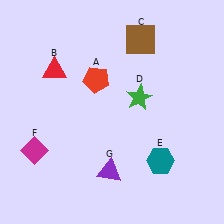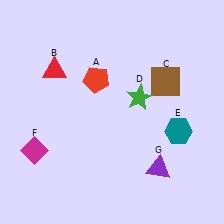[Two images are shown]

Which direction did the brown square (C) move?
The brown square (C) moved down.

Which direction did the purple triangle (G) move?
The purple triangle (G) moved right.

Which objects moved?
The objects that moved are: the brown square (C), the teal hexagon (E), the purple triangle (G).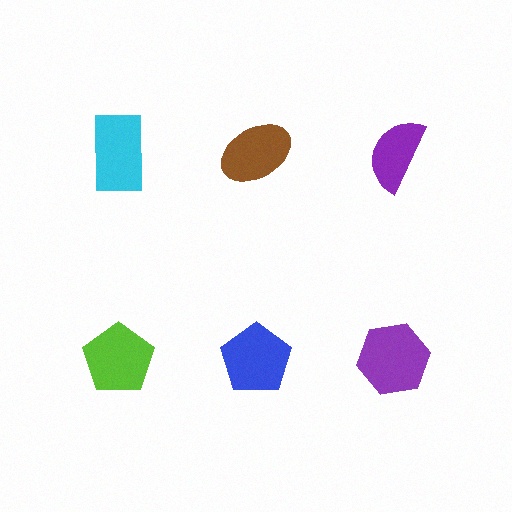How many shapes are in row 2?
3 shapes.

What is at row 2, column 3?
A purple hexagon.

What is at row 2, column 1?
A lime pentagon.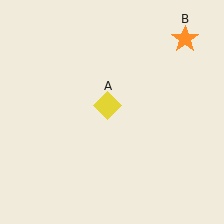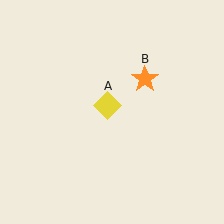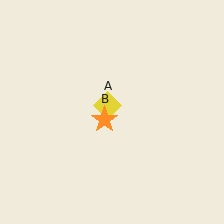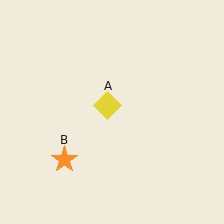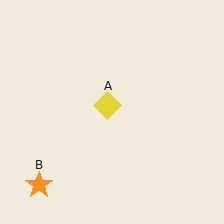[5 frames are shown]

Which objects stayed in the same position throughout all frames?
Yellow diamond (object A) remained stationary.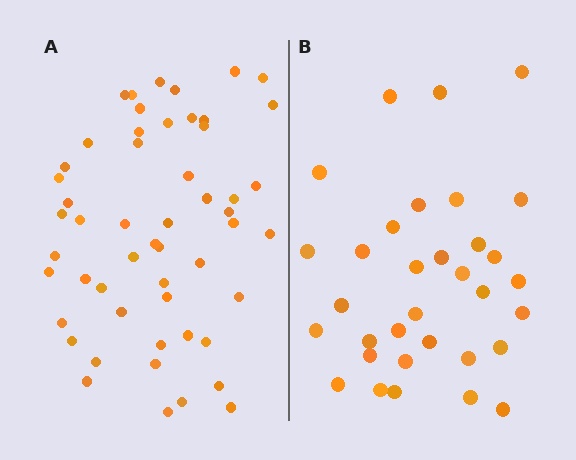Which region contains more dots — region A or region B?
Region A (the left region) has more dots.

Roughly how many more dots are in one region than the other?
Region A has approximately 20 more dots than region B.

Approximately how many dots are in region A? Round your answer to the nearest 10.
About 50 dots. (The exact count is 53, which rounds to 50.)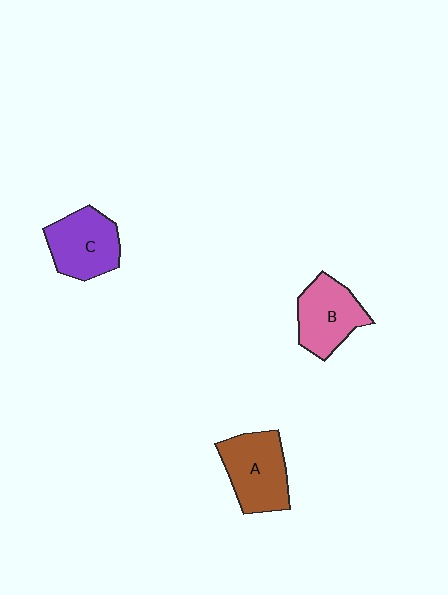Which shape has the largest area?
Shape A (brown).